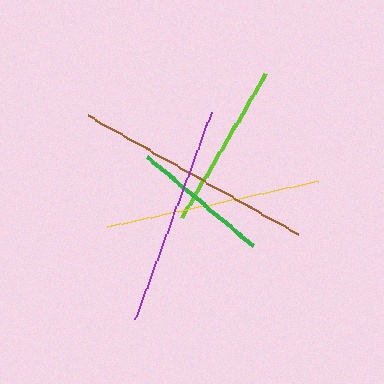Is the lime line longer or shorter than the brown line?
The brown line is longer than the lime line.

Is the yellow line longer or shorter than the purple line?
The purple line is longer than the yellow line.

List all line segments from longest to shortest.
From longest to shortest: brown, purple, yellow, lime, green.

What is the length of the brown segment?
The brown segment is approximately 242 pixels long.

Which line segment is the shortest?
The green line is the shortest at approximately 138 pixels.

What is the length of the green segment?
The green segment is approximately 138 pixels long.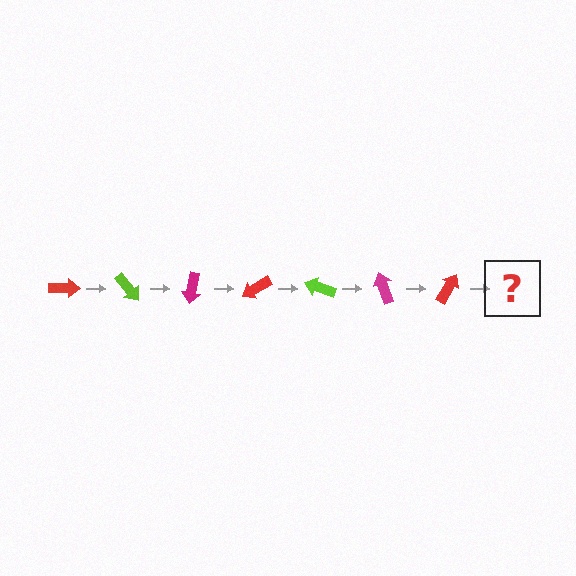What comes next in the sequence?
The next element should be a lime arrow, rotated 350 degrees from the start.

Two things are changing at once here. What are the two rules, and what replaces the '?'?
The two rules are that it rotates 50 degrees each step and the color cycles through red, lime, and magenta. The '?' should be a lime arrow, rotated 350 degrees from the start.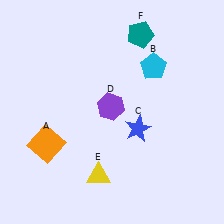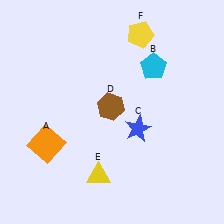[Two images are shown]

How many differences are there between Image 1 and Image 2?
There are 2 differences between the two images.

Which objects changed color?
D changed from purple to brown. F changed from teal to yellow.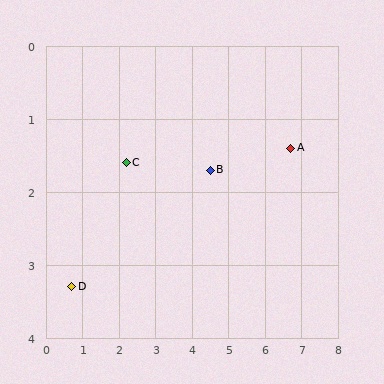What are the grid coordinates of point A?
Point A is at approximately (6.7, 1.4).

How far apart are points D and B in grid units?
Points D and B are about 4.1 grid units apart.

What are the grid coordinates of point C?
Point C is at approximately (2.2, 1.6).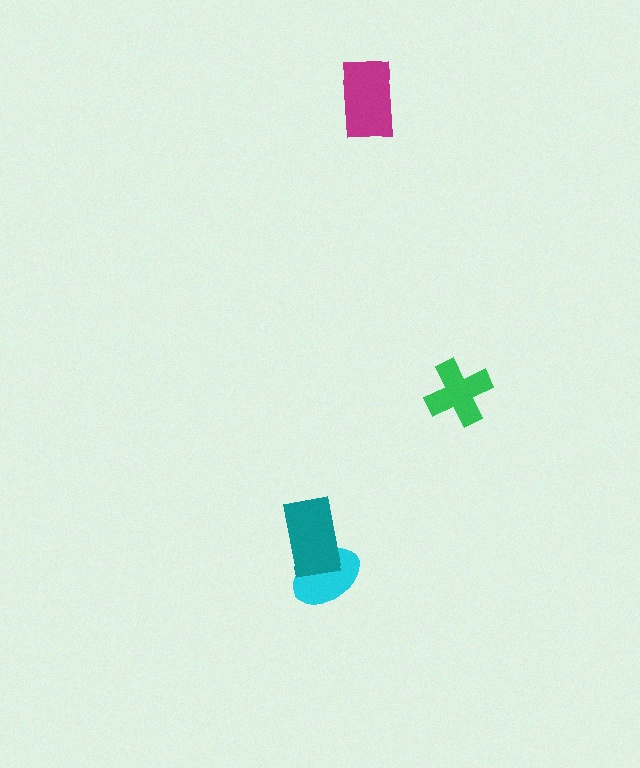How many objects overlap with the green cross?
0 objects overlap with the green cross.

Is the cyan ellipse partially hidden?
Yes, it is partially covered by another shape.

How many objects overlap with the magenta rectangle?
0 objects overlap with the magenta rectangle.